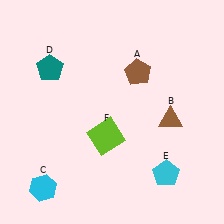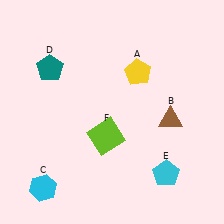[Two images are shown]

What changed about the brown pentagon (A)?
In Image 1, A is brown. In Image 2, it changed to yellow.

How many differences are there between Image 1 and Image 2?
There is 1 difference between the two images.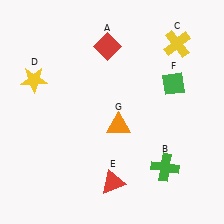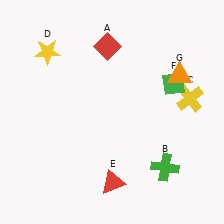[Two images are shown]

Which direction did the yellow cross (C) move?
The yellow cross (C) moved down.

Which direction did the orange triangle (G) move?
The orange triangle (G) moved right.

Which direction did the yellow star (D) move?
The yellow star (D) moved up.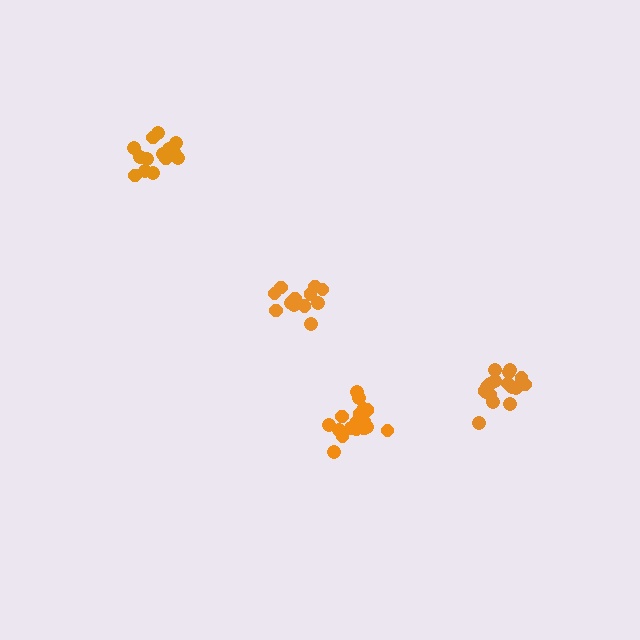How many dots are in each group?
Group 1: 12 dots, Group 2: 18 dots, Group 3: 17 dots, Group 4: 14 dots (61 total).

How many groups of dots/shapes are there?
There are 4 groups.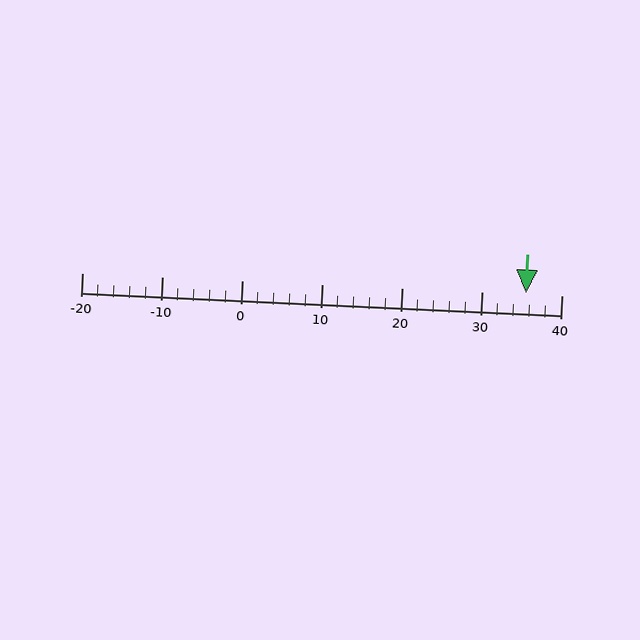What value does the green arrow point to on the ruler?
The green arrow points to approximately 36.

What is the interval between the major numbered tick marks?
The major tick marks are spaced 10 units apart.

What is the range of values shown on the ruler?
The ruler shows values from -20 to 40.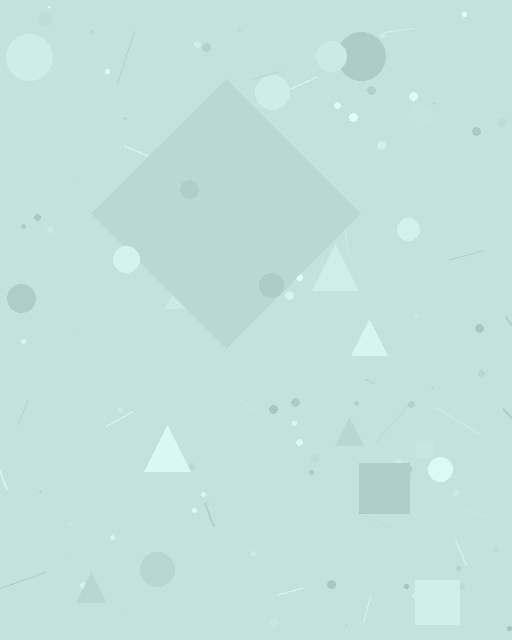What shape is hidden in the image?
A diamond is hidden in the image.